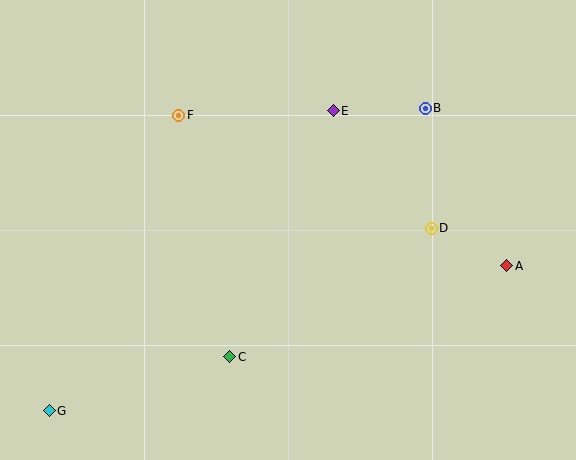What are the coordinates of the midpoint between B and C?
The midpoint between B and C is at (328, 233).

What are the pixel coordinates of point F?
Point F is at (179, 115).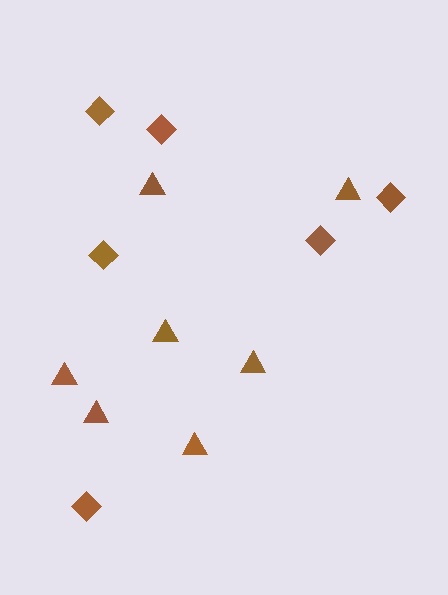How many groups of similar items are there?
There are 2 groups: one group of triangles (7) and one group of diamonds (6).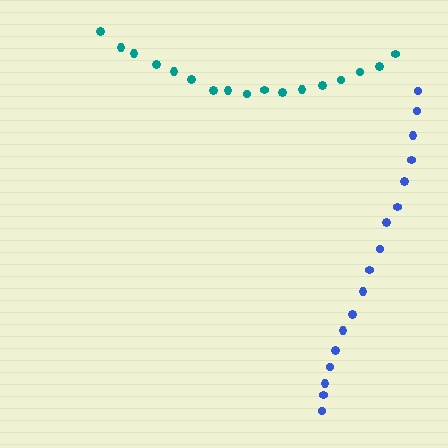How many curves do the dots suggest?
There are 2 distinct paths.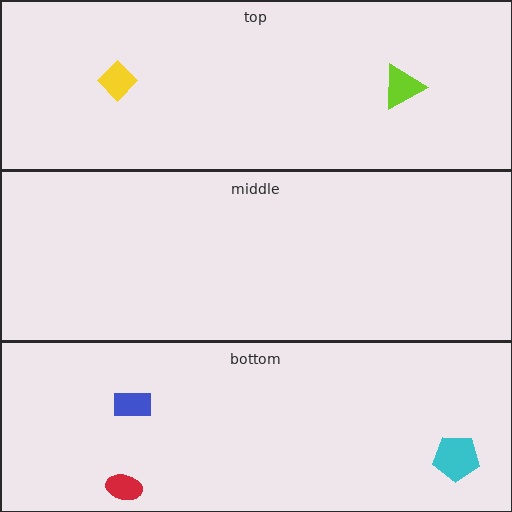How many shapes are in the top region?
2.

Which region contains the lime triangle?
The top region.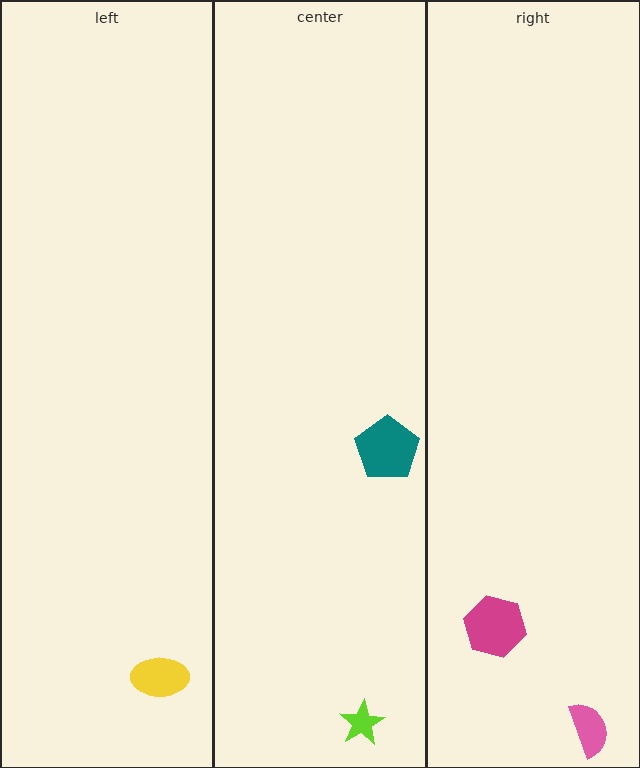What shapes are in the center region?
The teal pentagon, the lime star.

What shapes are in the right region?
The pink semicircle, the magenta hexagon.